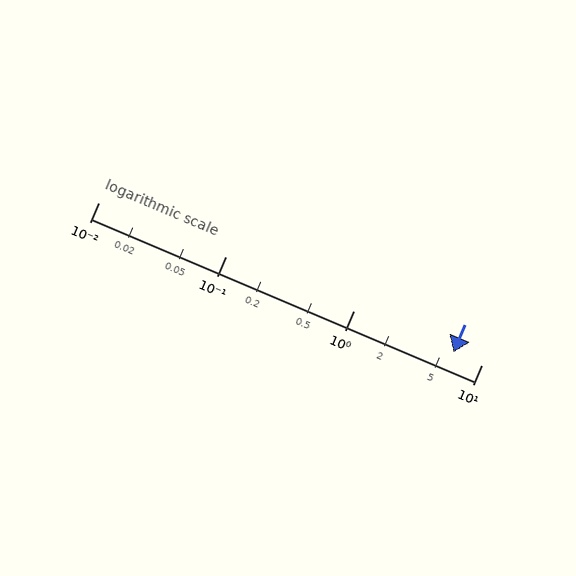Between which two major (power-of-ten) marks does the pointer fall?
The pointer is between 1 and 10.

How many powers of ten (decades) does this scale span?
The scale spans 3 decades, from 0.01 to 10.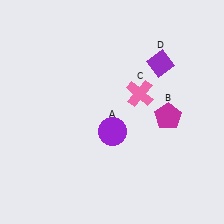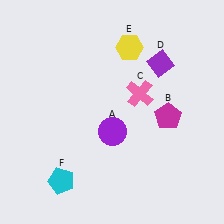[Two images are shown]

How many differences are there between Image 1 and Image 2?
There are 2 differences between the two images.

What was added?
A yellow hexagon (E), a cyan pentagon (F) were added in Image 2.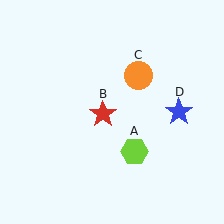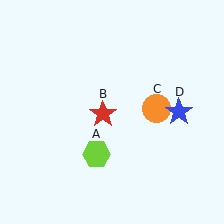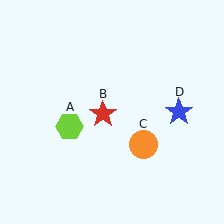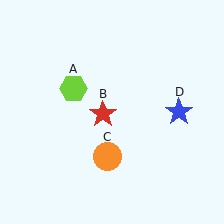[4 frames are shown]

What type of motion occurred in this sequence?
The lime hexagon (object A), orange circle (object C) rotated clockwise around the center of the scene.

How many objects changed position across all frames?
2 objects changed position: lime hexagon (object A), orange circle (object C).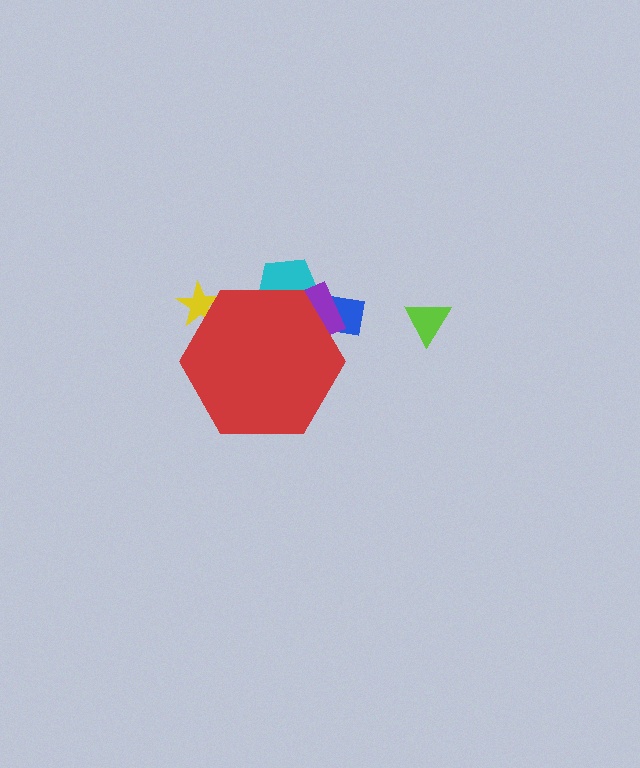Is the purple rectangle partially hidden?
Yes, the purple rectangle is partially hidden behind the red hexagon.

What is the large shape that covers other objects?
A red hexagon.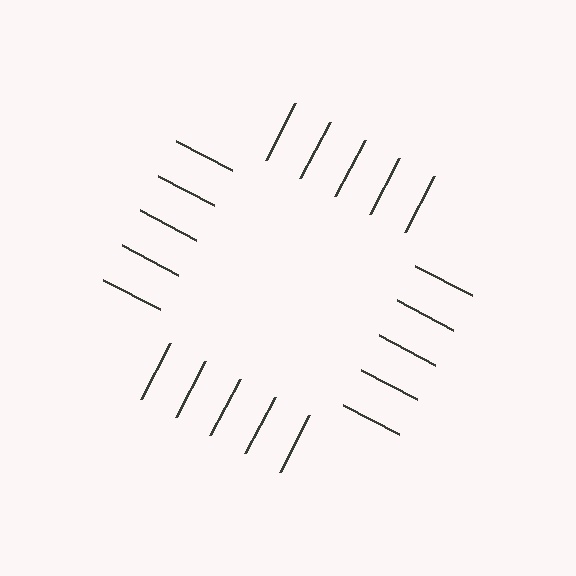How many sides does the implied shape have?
4 sides — the line-ends trace a square.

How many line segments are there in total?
20 — 5 along each of the 4 edges.